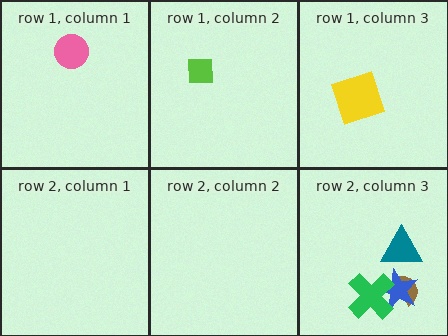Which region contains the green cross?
The row 2, column 3 region.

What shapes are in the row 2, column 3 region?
The brown semicircle, the teal triangle, the blue star, the green cross.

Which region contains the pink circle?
The row 1, column 1 region.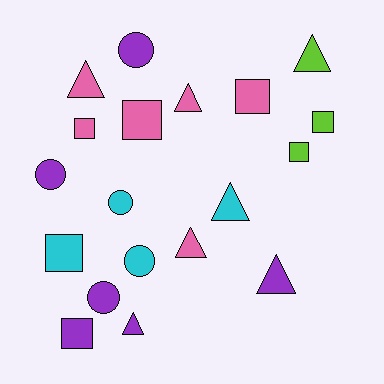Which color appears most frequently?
Pink, with 6 objects.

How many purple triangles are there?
There are 2 purple triangles.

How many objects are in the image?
There are 19 objects.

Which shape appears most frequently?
Square, with 7 objects.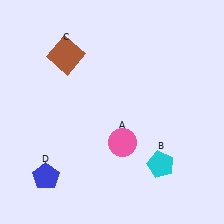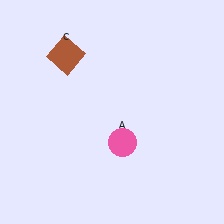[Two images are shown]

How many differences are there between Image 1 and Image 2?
There are 2 differences between the two images.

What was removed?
The blue pentagon (D), the cyan pentagon (B) were removed in Image 2.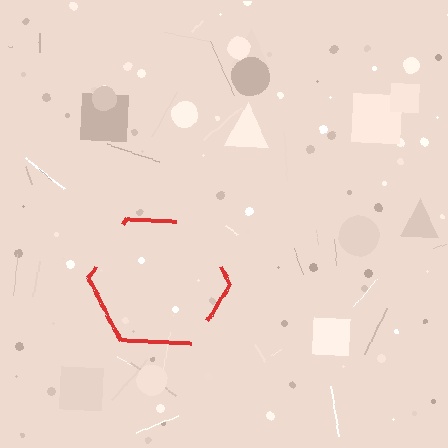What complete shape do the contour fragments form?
The contour fragments form a hexagon.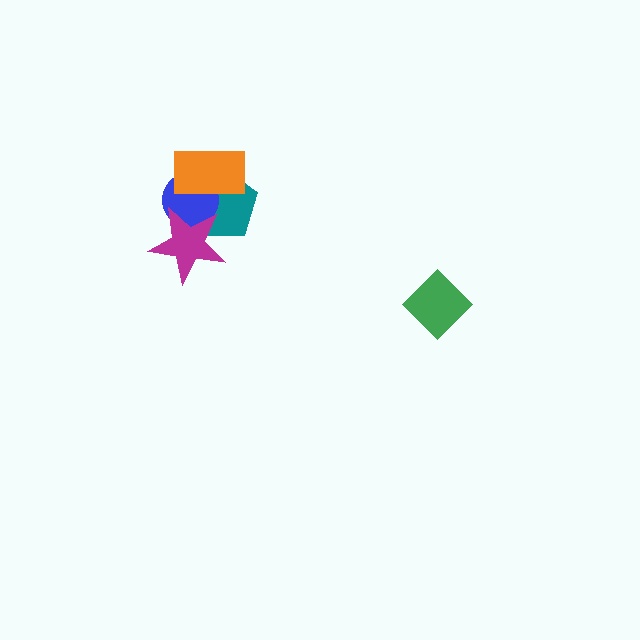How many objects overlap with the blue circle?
3 objects overlap with the blue circle.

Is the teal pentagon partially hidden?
Yes, it is partially covered by another shape.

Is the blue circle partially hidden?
Yes, it is partially covered by another shape.